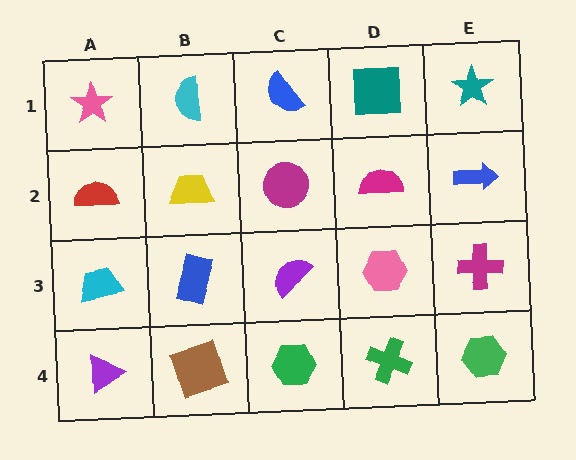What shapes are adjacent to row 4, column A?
A cyan trapezoid (row 3, column A), a brown square (row 4, column B).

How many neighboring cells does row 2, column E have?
3.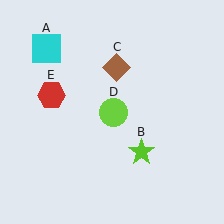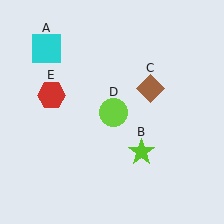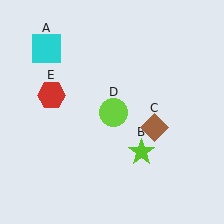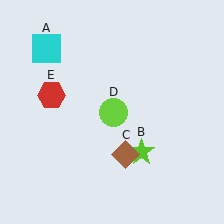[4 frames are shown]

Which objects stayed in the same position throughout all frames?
Cyan square (object A) and lime star (object B) and lime circle (object D) and red hexagon (object E) remained stationary.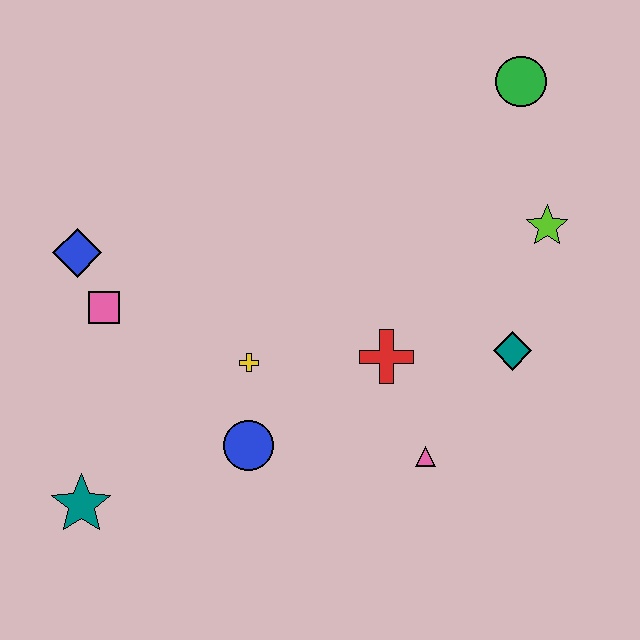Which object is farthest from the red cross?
The teal star is farthest from the red cross.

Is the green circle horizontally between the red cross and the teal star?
No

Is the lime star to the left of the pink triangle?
No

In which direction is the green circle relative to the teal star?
The green circle is to the right of the teal star.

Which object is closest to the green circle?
The lime star is closest to the green circle.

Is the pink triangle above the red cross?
No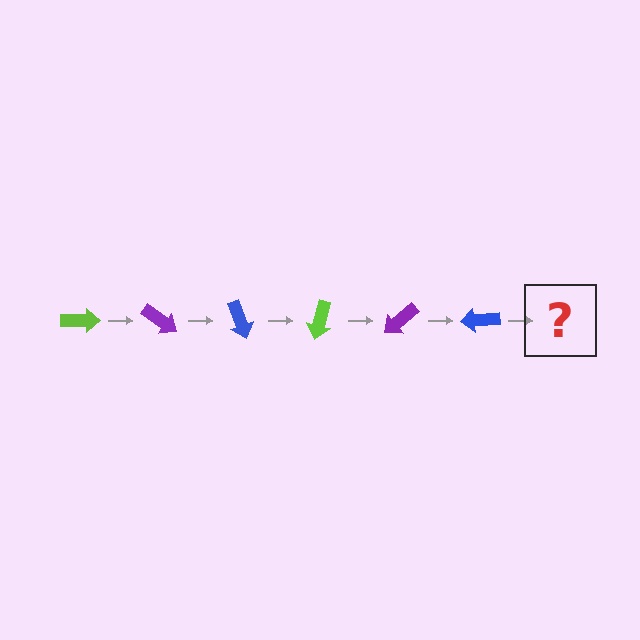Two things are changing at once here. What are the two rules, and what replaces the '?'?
The two rules are that it rotates 35 degrees each step and the color cycles through lime, purple, and blue. The '?' should be a lime arrow, rotated 210 degrees from the start.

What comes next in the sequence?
The next element should be a lime arrow, rotated 210 degrees from the start.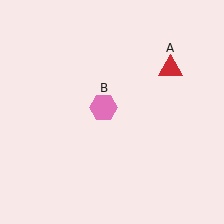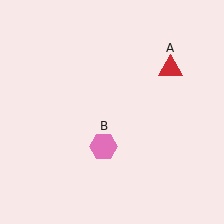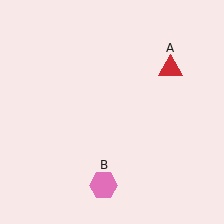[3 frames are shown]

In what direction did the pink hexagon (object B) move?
The pink hexagon (object B) moved down.